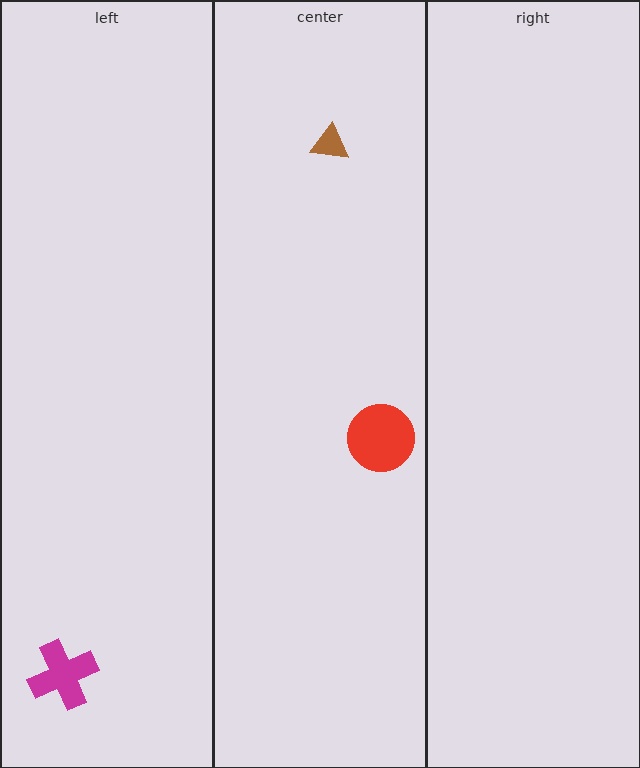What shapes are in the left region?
The magenta cross.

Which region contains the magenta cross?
The left region.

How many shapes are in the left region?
1.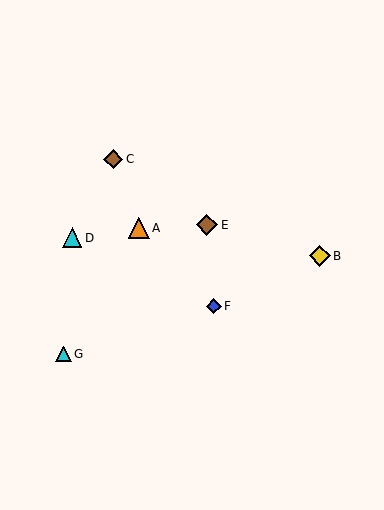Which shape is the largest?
The brown diamond (labeled E) is the largest.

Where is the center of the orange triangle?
The center of the orange triangle is at (139, 228).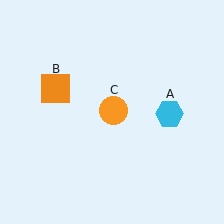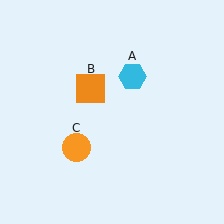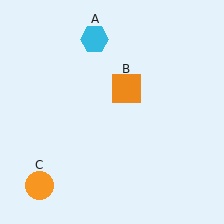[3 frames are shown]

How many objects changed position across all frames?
3 objects changed position: cyan hexagon (object A), orange square (object B), orange circle (object C).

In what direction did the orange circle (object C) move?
The orange circle (object C) moved down and to the left.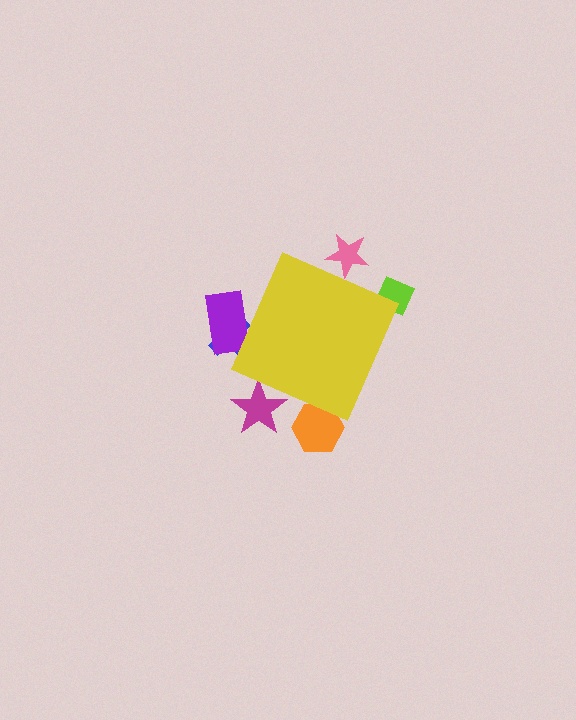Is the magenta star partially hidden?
Yes, the magenta star is partially hidden behind the yellow diamond.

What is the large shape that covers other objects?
A yellow diamond.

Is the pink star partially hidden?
Yes, the pink star is partially hidden behind the yellow diamond.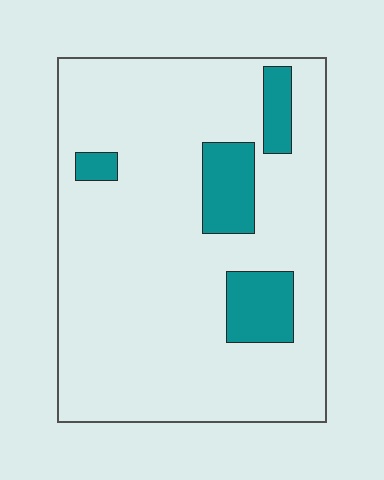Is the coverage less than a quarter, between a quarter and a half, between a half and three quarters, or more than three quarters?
Less than a quarter.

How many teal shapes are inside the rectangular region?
4.